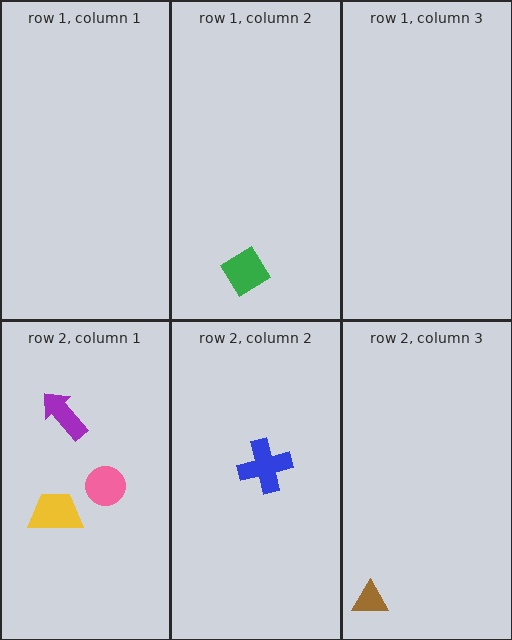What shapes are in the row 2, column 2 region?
The blue cross.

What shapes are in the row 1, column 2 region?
The green diamond.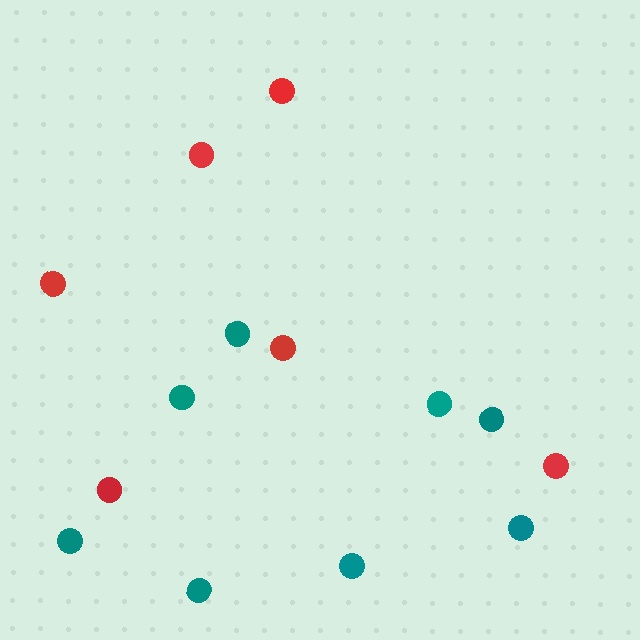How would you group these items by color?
There are 2 groups: one group of red circles (6) and one group of teal circles (8).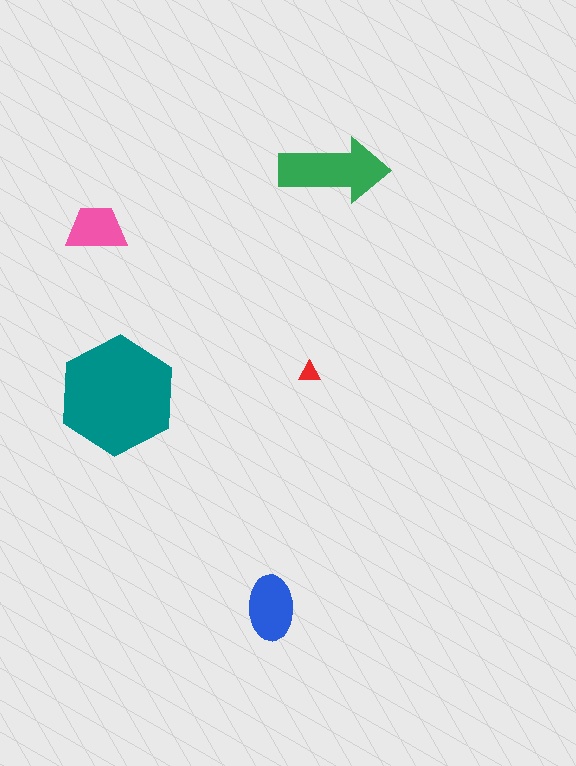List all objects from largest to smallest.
The teal hexagon, the green arrow, the blue ellipse, the pink trapezoid, the red triangle.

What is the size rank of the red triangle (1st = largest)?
5th.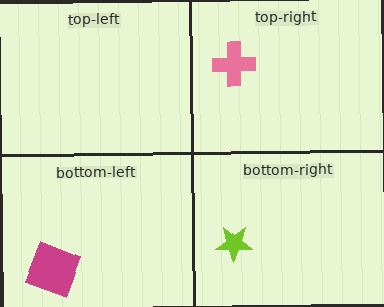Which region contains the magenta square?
The bottom-left region.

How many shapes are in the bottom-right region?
1.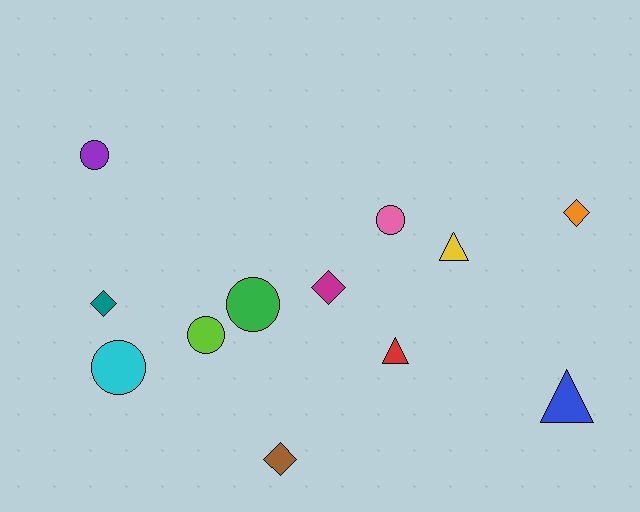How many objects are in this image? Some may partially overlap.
There are 12 objects.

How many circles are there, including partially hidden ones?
There are 5 circles.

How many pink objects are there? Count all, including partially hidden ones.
There is 1 pink object.